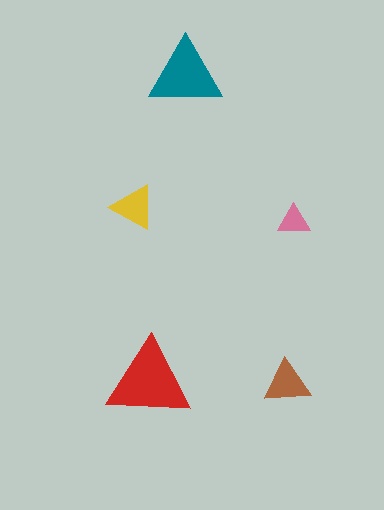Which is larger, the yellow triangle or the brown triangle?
The brown one.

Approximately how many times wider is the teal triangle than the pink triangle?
About 2 times wider.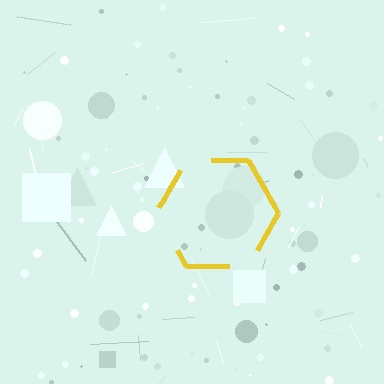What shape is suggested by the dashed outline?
The dashed outline suggests a hexagon.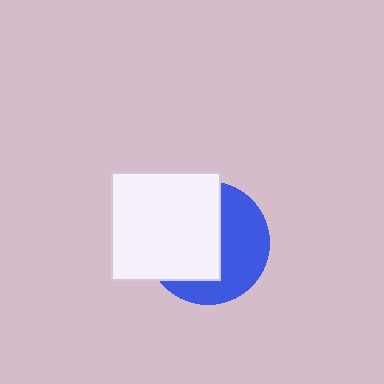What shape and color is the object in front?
The object in front is a white square.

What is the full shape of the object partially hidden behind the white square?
The partially hidden object is a blue circle.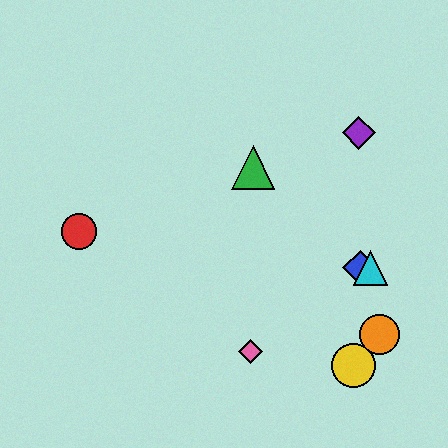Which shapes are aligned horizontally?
The blue diamond, the cyan triangle are aligned horizontally.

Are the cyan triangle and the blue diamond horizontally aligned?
Yes, both are at y≈268.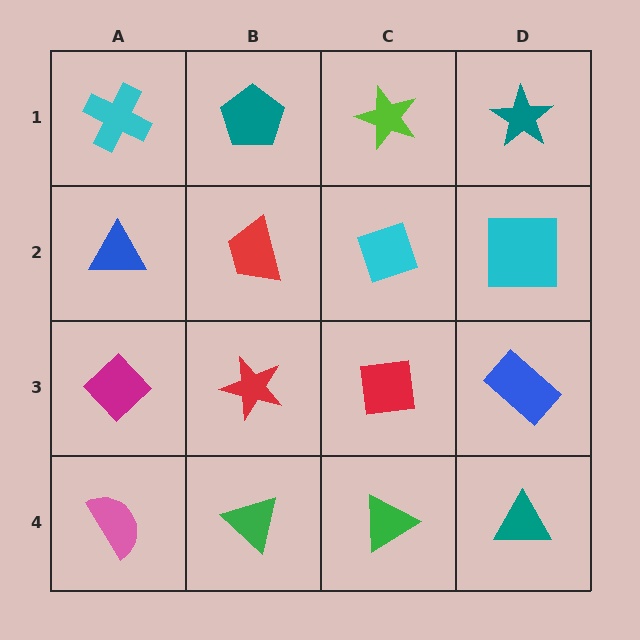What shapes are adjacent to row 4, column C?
A red square (row 3, column C), a green triangle (row 4, column B), a teal triangle (row 4, column D).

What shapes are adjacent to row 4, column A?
A magenta diamond (row 3, column A), a green triangle (row 4, column B).